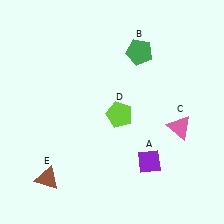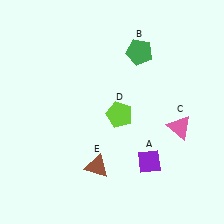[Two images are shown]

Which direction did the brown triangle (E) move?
The brown triangle (E) moved right.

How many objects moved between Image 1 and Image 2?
1 object moved between the two images.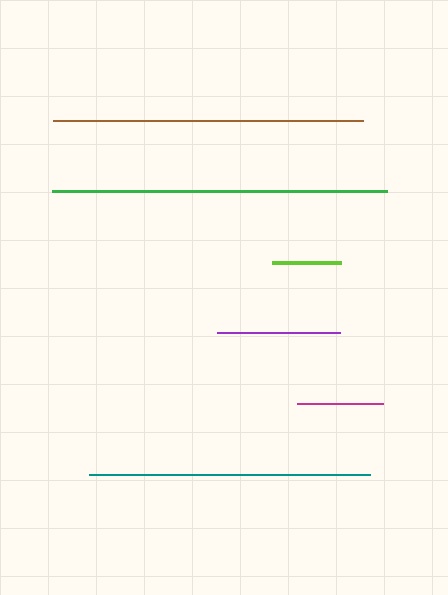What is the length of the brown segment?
The brown segment is approximately 310 pixels long.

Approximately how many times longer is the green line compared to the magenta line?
The green line is approximately 3.9 times the length of the magenta line.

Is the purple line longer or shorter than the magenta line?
The purple line is longer than the magenta line.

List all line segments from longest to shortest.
From longest to shortest: green, brown, teal, purple, magenta, lime.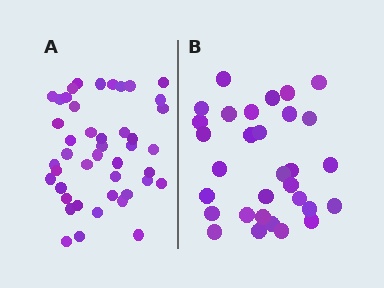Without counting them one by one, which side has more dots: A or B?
Region A (the left region) has more dots.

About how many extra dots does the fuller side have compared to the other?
Region A has approximately 15 more dots than region B.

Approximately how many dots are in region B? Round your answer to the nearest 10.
About 30 dots. (The exact count is 31, which rounds to 30.)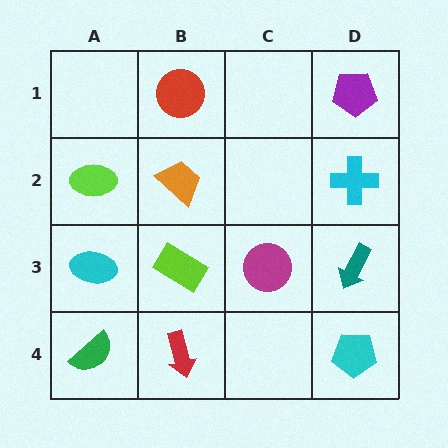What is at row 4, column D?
A cyan pentagon.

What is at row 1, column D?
A purple pentagon.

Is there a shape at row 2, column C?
No, that cell is empty.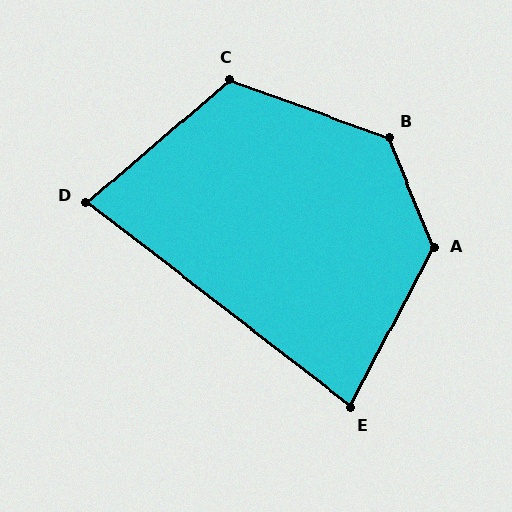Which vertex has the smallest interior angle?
D, at approximately 78 degrees.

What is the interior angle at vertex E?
Approximately 80 degrees (acute).